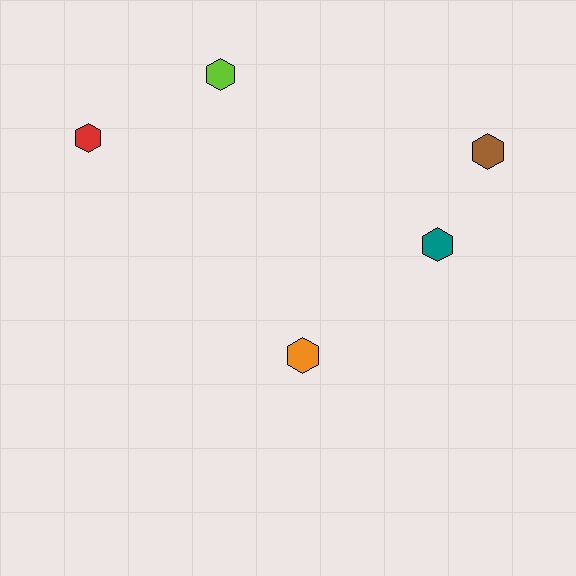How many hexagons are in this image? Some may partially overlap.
There are 5 hexagons.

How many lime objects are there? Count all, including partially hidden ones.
There is 1 lime object.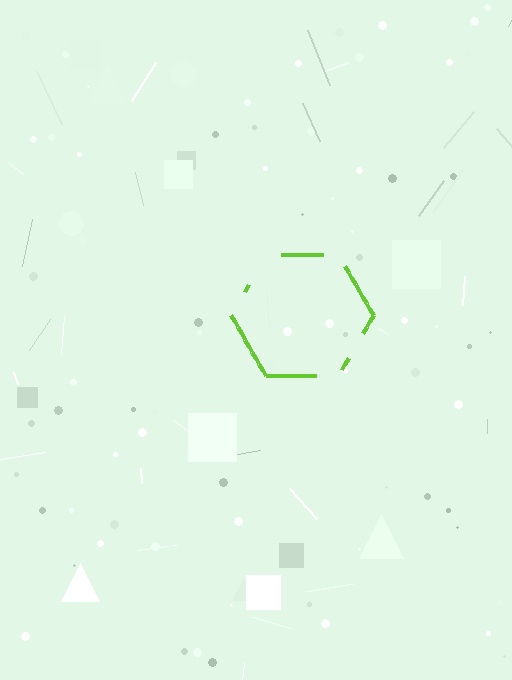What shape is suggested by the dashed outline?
The dashed outline suggests a hexagon.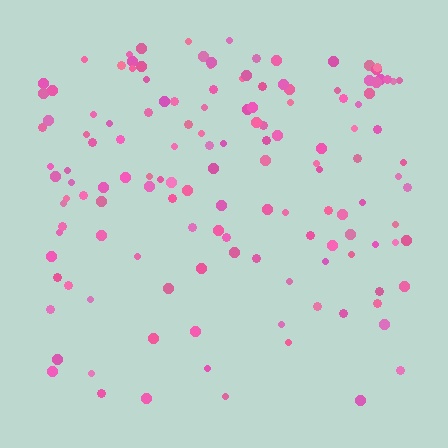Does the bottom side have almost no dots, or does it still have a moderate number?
Still a moderate number, just noticeably fewer than the top.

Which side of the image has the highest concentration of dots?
The top.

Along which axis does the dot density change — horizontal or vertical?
Vertical.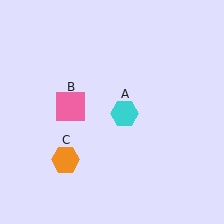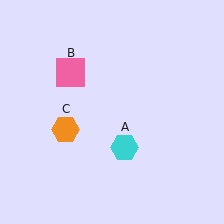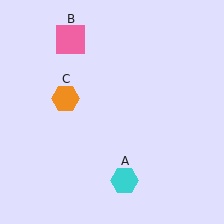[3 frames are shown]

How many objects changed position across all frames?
3 objects changed position: cyan hexagon (object A), pink square (object B), orange hexagon (object C).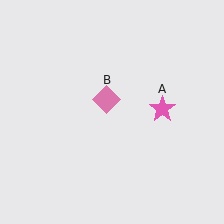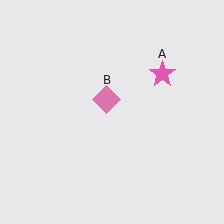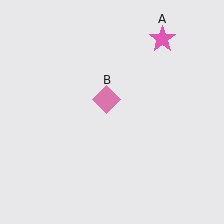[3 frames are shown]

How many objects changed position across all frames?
1 object changed position: pink star (object A).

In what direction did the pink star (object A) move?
The pink star (object A) moved up.